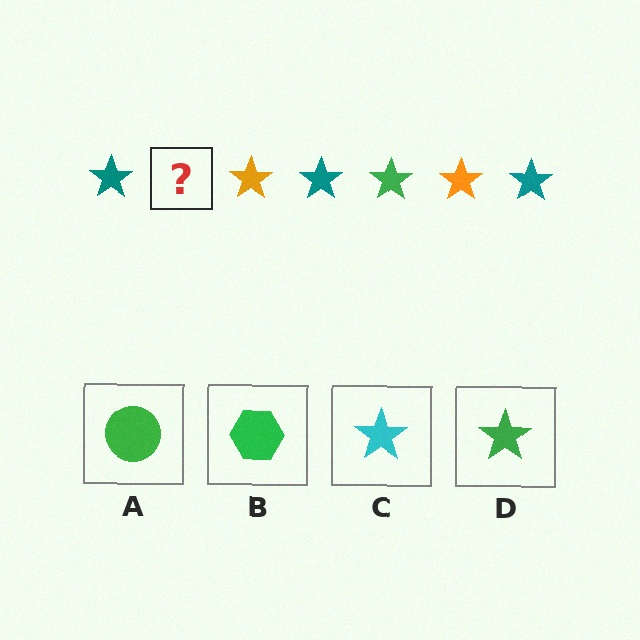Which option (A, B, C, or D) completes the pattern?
D.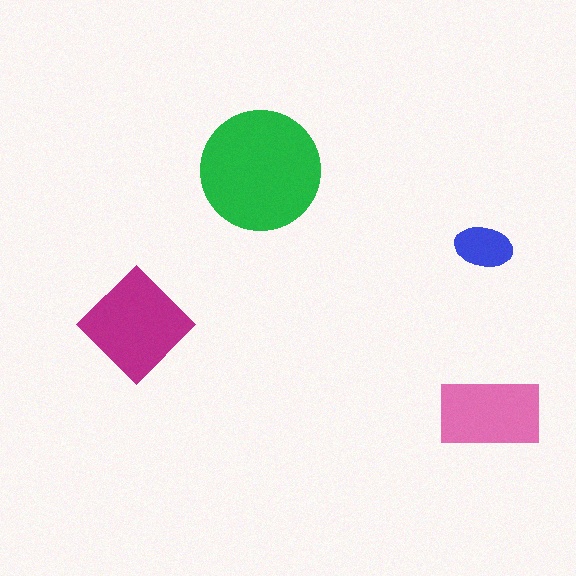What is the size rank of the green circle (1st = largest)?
1st.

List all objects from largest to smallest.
The green circle, the magenta diamond, the pink rectangle, the blue ellipse.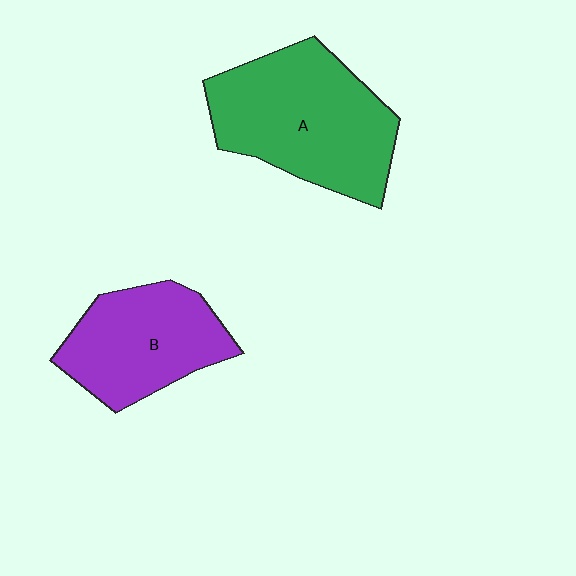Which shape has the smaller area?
Shape B (purple).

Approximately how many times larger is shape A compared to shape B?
Approximately 1.4 times.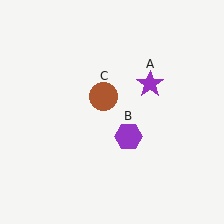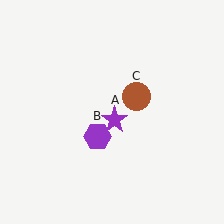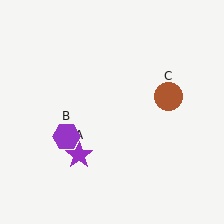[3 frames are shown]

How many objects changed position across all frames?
3 objects changed position: purple star (object A), purple hexagon (object B), brown circle (object C).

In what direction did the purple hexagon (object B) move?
The purple hexagon (object B) moved left.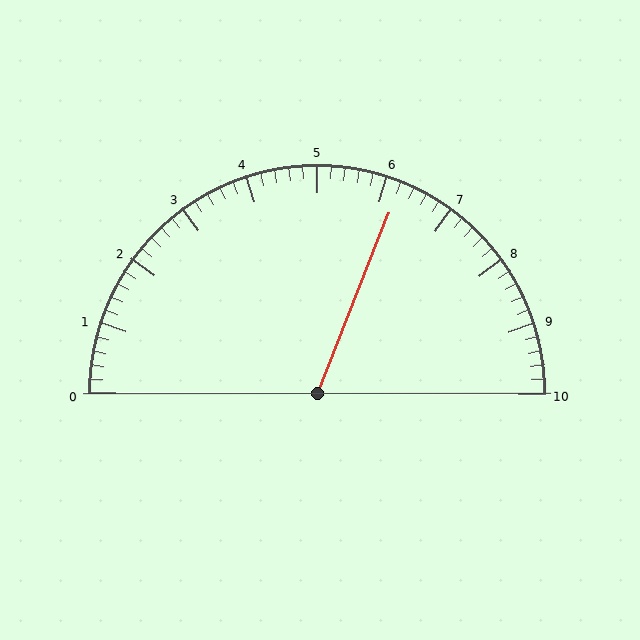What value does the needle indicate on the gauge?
The needle indicates approximately 6.2.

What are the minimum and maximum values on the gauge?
The gauge ranges from 0 to 10.